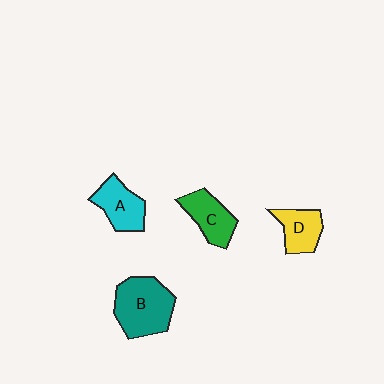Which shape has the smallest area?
Shape D (yellow).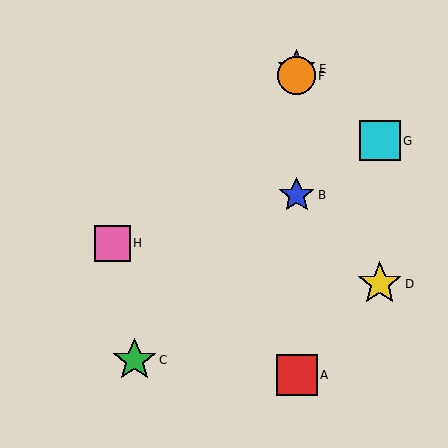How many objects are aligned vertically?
4 objects (A, B, E, F) are aligned vertically.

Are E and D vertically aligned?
No, E is at x≈297 and D is at x≈380.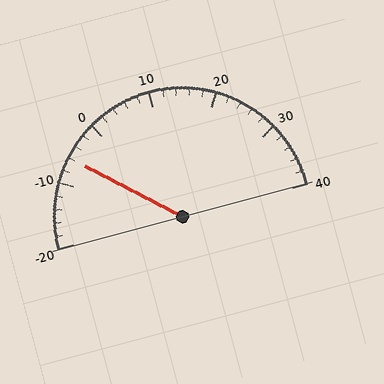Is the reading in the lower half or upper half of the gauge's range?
The reading is in the lower half of the range (-20 to 40).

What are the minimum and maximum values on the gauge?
The gauge ranges from -20 to 40.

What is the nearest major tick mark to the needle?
The nearest major tick mark is -10.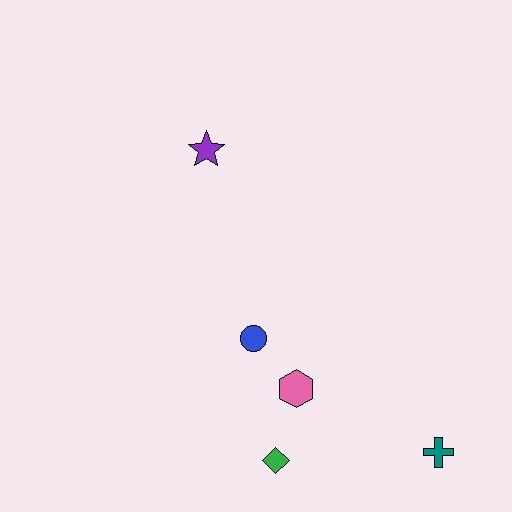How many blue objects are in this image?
There is 1 blue object.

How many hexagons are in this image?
There is 1 hexagon.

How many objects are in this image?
There are 5 objects.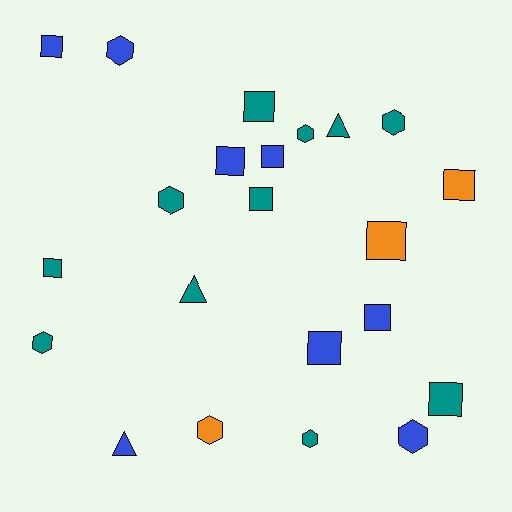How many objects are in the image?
There are 22 objects.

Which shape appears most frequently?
Square, with 11 objects.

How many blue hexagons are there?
There are 2 blue hexagons.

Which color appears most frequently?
Teal, with 11 objects.